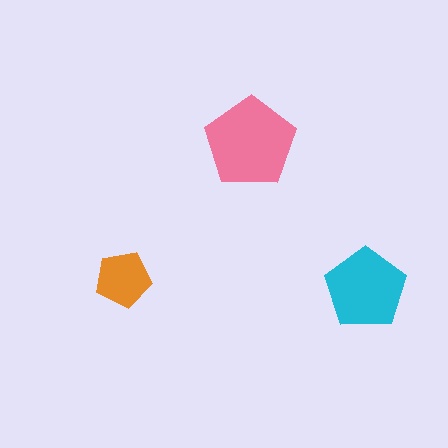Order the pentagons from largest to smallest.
the pink one, the cyan one, the orange one.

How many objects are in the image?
There are 3 objects in the image.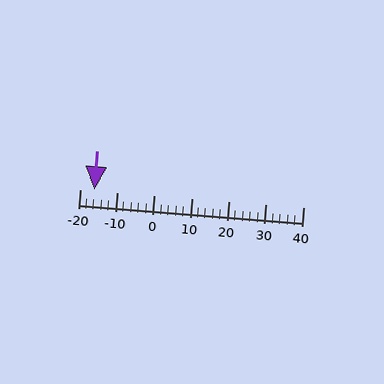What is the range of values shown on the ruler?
The ruler shows values from -20 to 40.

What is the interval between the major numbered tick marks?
The major tick marks are spaced 10 units apart.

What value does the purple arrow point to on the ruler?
The purple arrow points to approximately -16.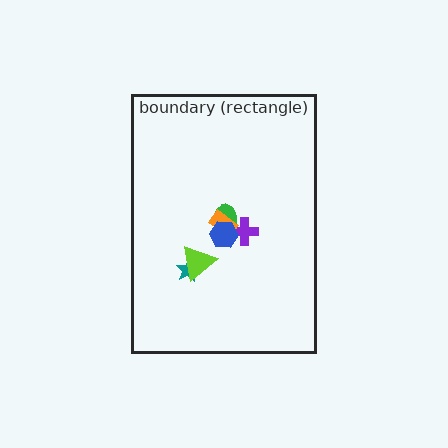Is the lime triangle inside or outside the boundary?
Inside.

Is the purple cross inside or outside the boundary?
Inside.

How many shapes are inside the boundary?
6 inside, 0 outside.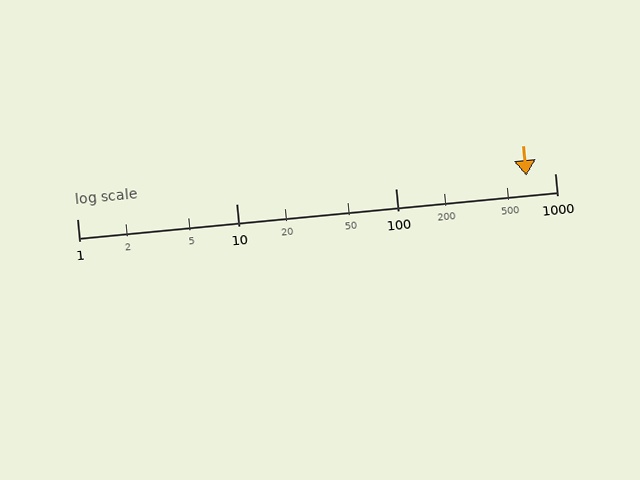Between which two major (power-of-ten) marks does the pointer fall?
The pointer is between 100 and 1000.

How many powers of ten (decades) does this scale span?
The scale spans 3 decades, from 1 to 1000.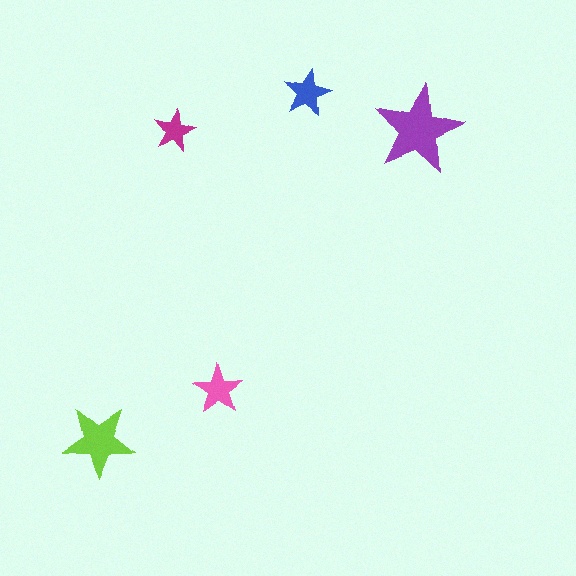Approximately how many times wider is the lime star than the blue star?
About 1.5 times wider.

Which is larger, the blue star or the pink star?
The pink one.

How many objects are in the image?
There are 5 objects in the image.